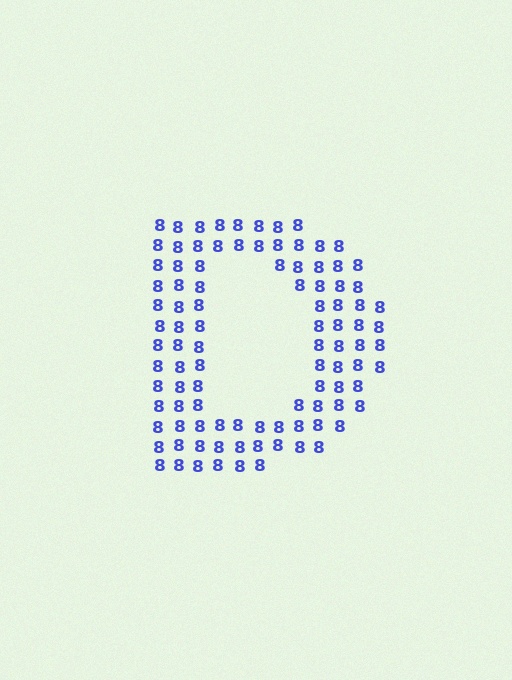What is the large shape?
The large shape is the letter D.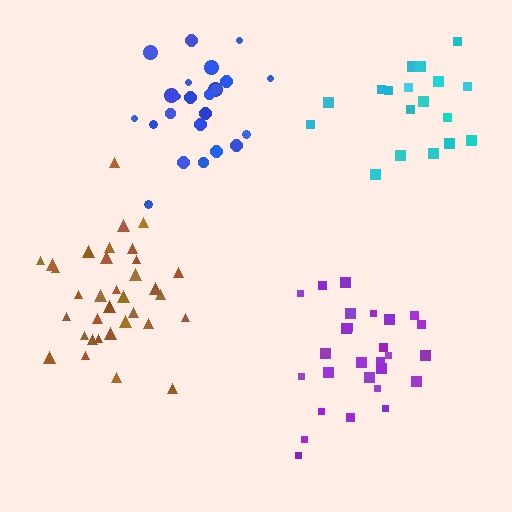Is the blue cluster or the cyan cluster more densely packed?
Blue.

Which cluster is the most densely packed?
Purple.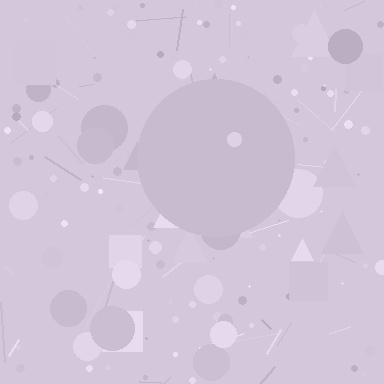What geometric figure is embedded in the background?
A circle is embedded in the background.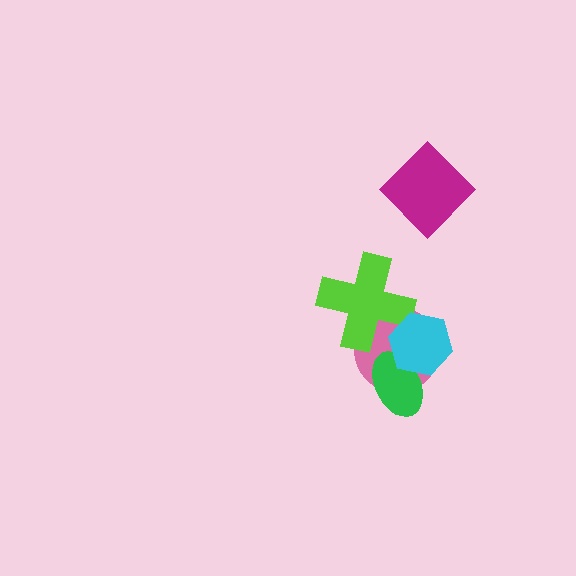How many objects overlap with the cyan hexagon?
3 objects overlap with the cyan hexagon.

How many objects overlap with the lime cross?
2 objects overlap with the lime cross.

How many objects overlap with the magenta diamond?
0 objects overlap with the magenta diamond.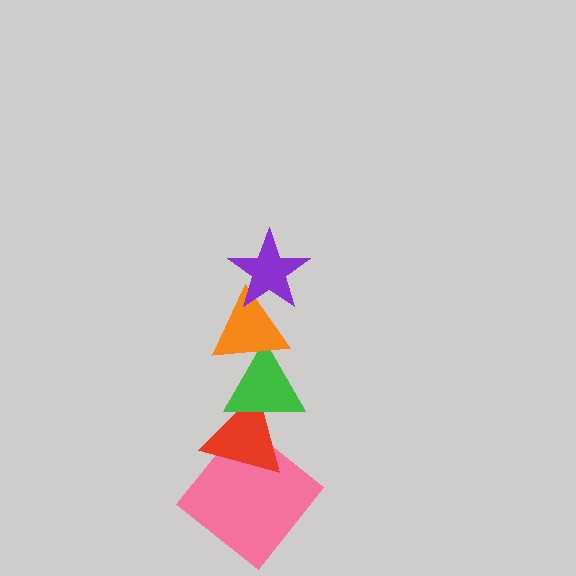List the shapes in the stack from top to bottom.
From top to bottom: the purple star, the orange triangle, the green triangle, the red triangle, the pink diamond.